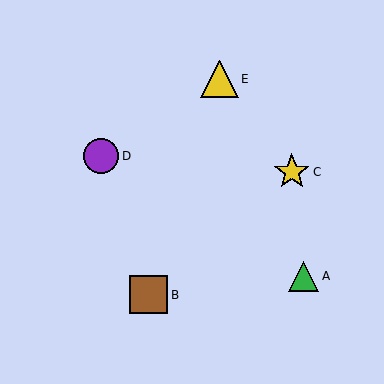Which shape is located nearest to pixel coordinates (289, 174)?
The yellow star (labeled C) at (292, 172) is nearest to that location.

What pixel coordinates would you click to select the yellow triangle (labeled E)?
Click at (220, 79) to select the yellow triangle E.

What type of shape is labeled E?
Shape E is a yellow triangle.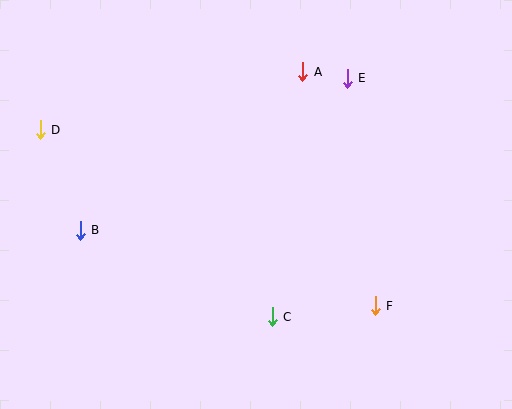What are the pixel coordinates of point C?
Point C is at (272, 317).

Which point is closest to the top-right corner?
Point E is closest to the top-right corner.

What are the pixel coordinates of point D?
Point D is at (40, 130).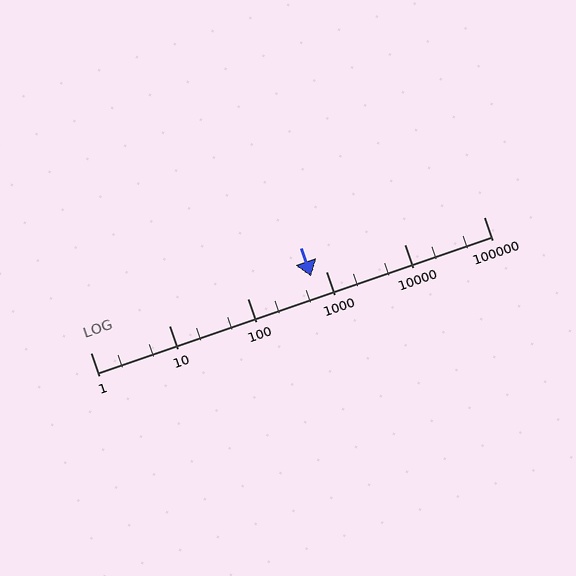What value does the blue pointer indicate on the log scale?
The pointer indicates approximately 640.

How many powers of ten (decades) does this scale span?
The scale spans 5 decades, from 1 to 100000.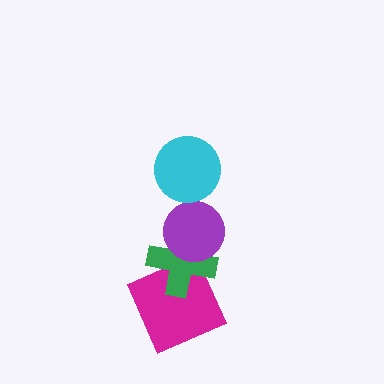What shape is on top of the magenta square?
The green cross is on top of the magenta square.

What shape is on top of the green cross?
The purple circle is on top of the green cross.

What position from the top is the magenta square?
The magenta square is 4th from the top.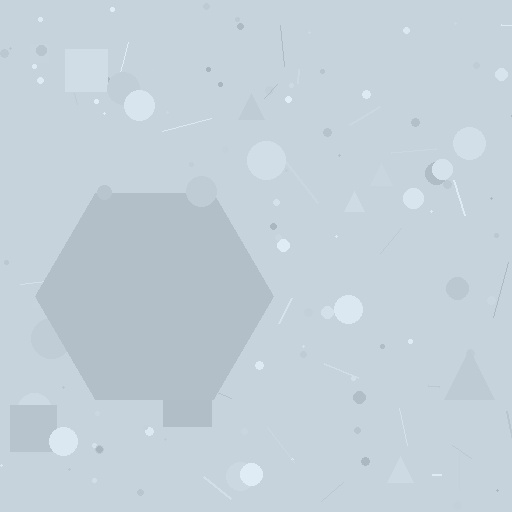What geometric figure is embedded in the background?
A hexagon is embedded in the background.